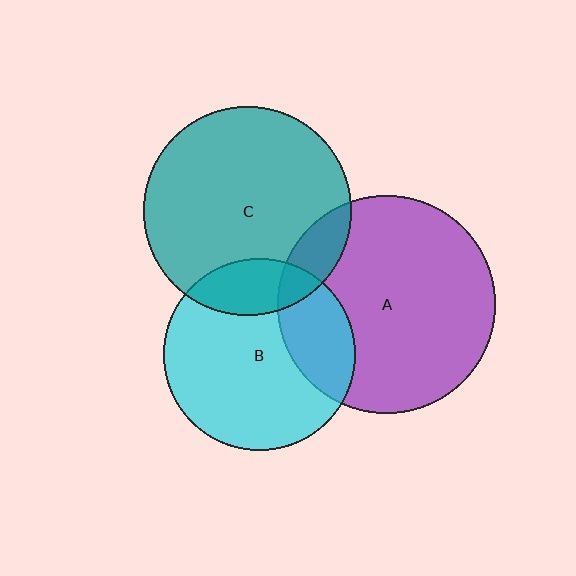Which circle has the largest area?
Circle A (purple).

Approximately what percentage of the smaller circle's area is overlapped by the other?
Approximately 25%.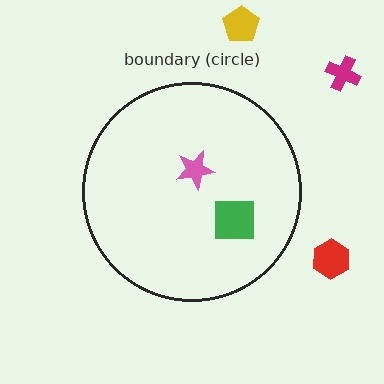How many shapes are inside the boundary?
2 inside, 3 outside.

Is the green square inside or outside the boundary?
Inside.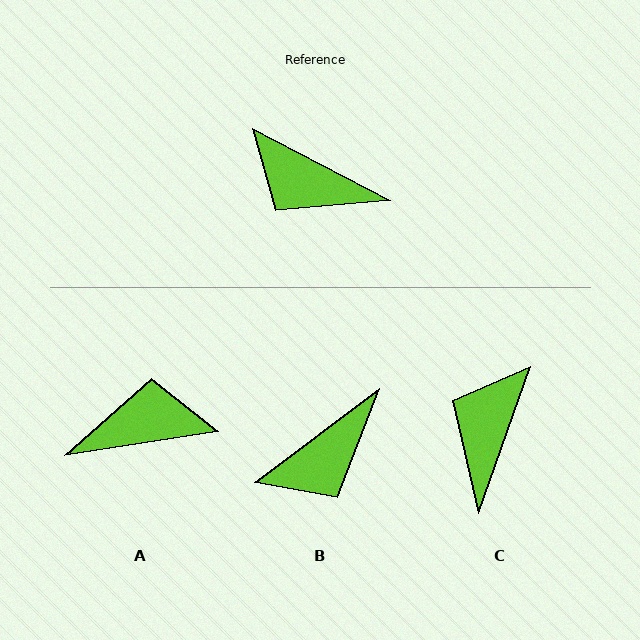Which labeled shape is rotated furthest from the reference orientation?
A, about 144 degrees away.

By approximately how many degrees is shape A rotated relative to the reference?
Approximately 144 degrees clockwise.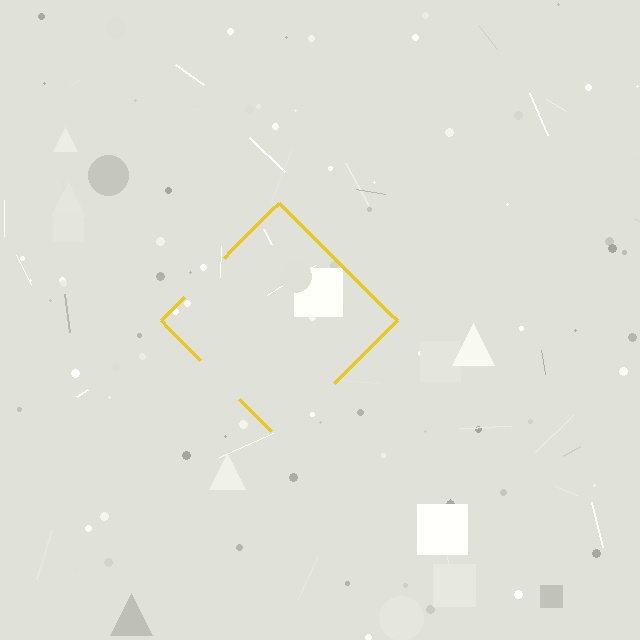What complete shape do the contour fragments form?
The contour fragments form a diamond.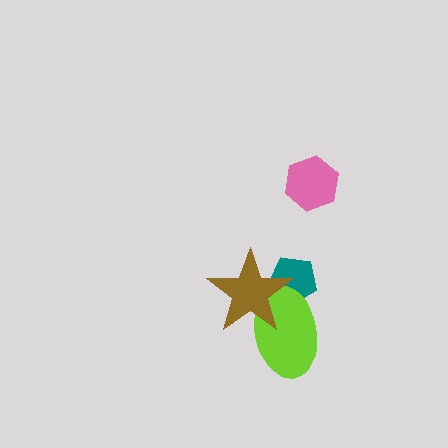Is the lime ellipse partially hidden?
Yes, it is partially covered by another shape.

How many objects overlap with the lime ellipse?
2 objects overlap with the lime ellipse.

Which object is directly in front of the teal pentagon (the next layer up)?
The lime ellipse is directly in front of the teal pentagon.